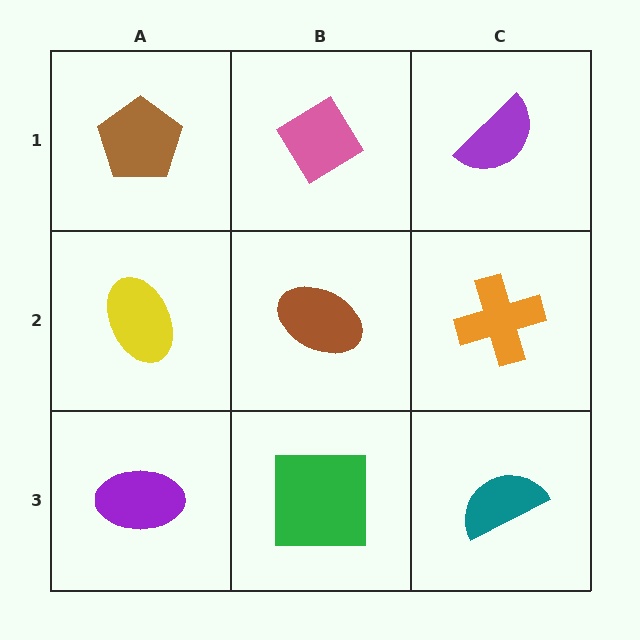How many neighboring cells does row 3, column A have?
2.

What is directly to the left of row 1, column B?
A brown pentagon.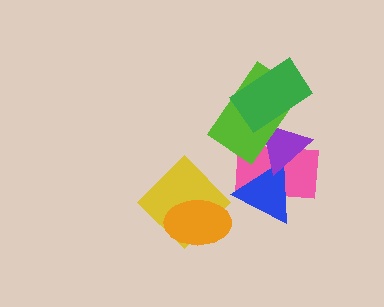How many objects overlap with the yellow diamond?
1 object overlaps with the yellow diamond.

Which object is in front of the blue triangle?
The purple triangle is in front of the blue triangle.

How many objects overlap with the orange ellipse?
1 object overlaps with the orange ellipse.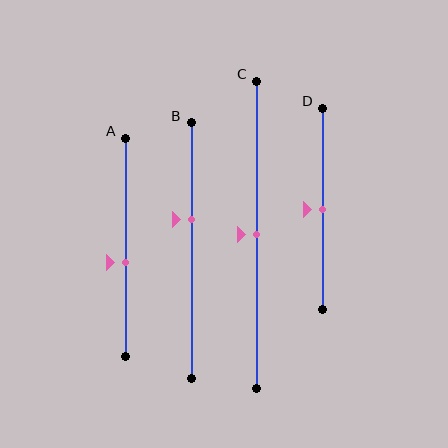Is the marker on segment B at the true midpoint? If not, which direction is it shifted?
No, the marker on segment B is shifted upward by about 12% of the segment length.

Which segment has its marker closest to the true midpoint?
Segment C has its marker closest to the true midpoint.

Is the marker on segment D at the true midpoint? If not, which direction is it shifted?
Yes, the marker on segment D is at the true midpoint.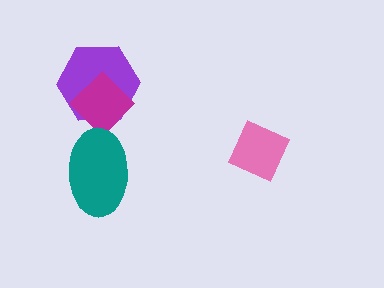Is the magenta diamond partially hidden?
Yes, it is partially covered by another shape.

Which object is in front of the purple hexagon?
The magenta diamond is in front of the purple hexagon.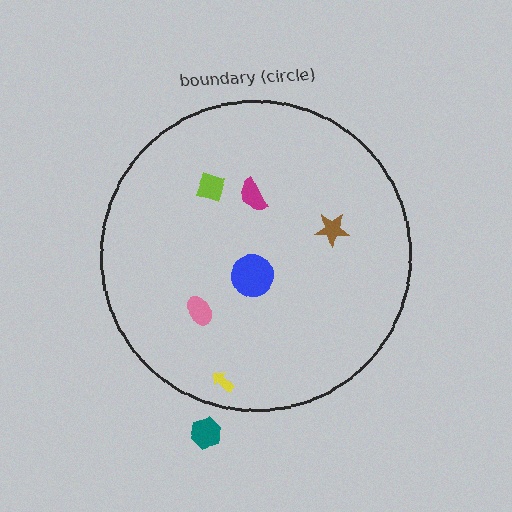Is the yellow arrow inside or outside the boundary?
Inside.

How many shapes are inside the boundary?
6 inside, 1 outside.